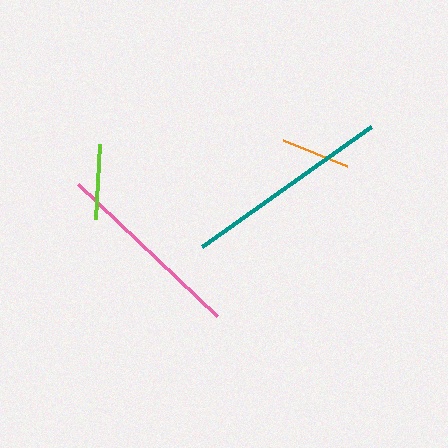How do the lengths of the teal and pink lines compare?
The teal and pink lines are approximately the same length.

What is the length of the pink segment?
The pink segment is approximately 191 pixels long.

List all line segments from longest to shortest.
From longest to shortest: teal, pink, lime, orange.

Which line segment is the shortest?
The orange line is the shortest at approximately 69 pixels.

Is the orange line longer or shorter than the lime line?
The lime line is longer than the orange line.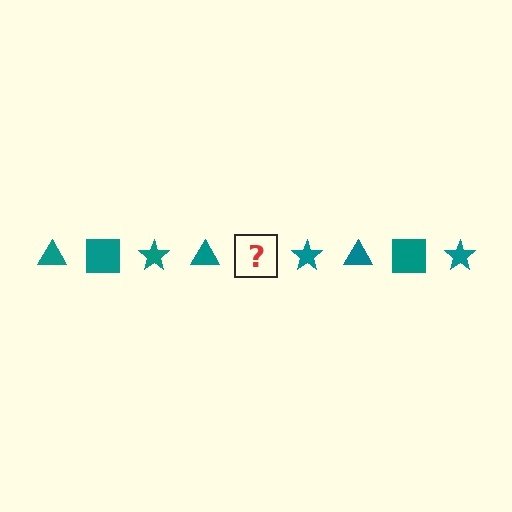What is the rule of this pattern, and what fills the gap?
The rule is that the pattern cycles through triangle, square, star shapes in teal. The gap should be filled with a teal square.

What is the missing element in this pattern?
The missing element is a teal square.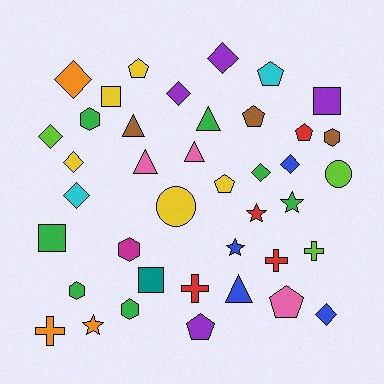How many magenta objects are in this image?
There is 1 magenta object.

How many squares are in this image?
There are 4 squares.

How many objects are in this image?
There are 40 objects.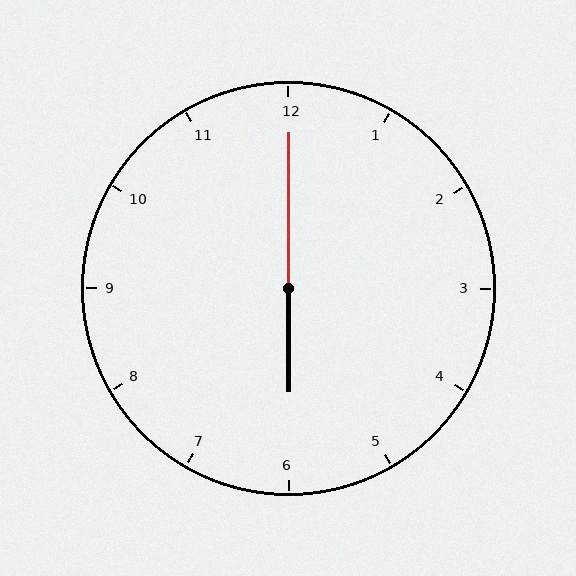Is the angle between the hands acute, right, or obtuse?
It is obtuse.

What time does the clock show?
6:00.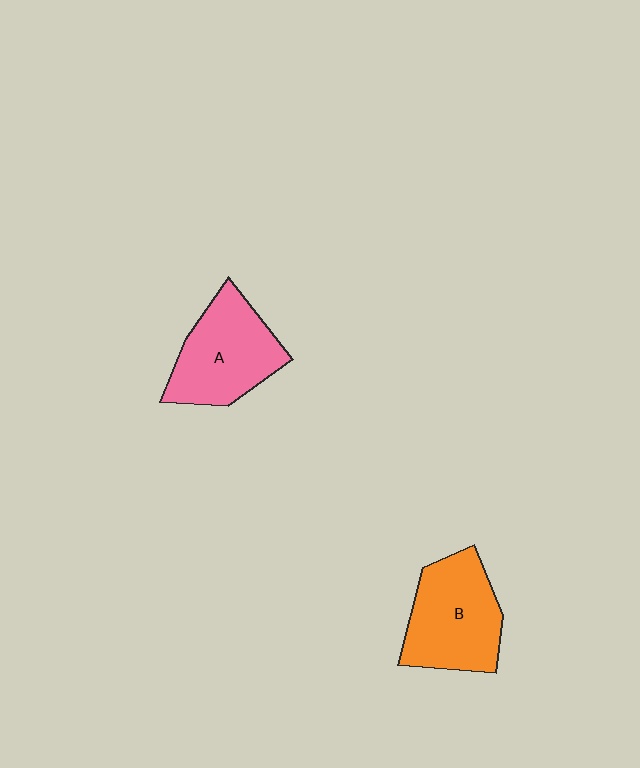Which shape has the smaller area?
Shape A (pink).